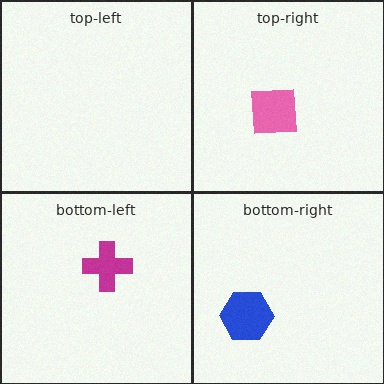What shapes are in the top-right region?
The pink square.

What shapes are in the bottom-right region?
The blue hexagon.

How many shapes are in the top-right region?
1.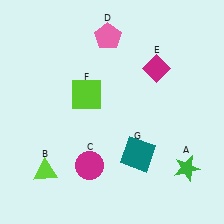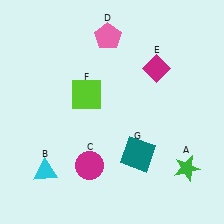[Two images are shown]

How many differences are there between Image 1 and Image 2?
There is 1 difference between the two images.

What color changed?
The triangle (B) changed from lime in Image 1 to cyan in Image 2.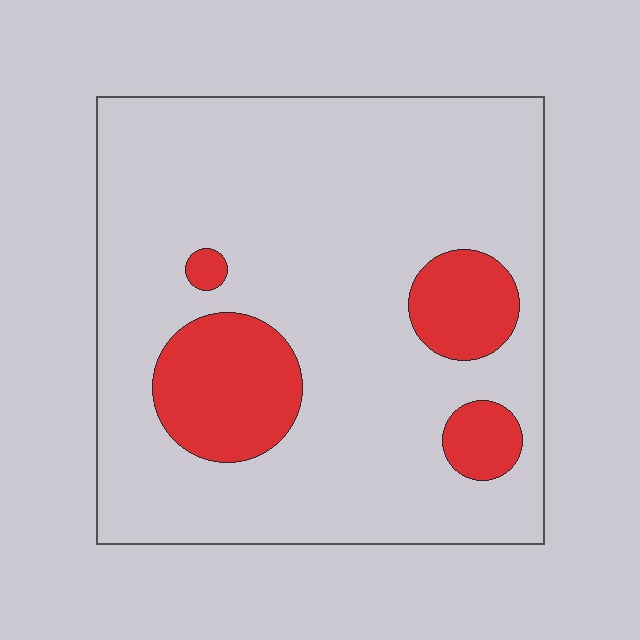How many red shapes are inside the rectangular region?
4.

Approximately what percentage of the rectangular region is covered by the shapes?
Approximately 15%.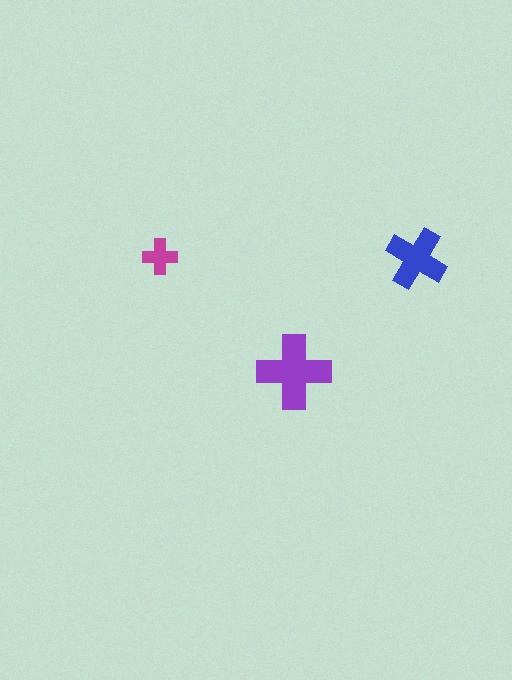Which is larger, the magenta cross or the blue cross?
The blue one.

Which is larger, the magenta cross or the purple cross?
The purple one.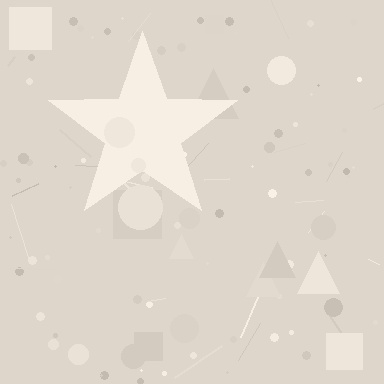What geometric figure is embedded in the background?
A star is embedded in the background.